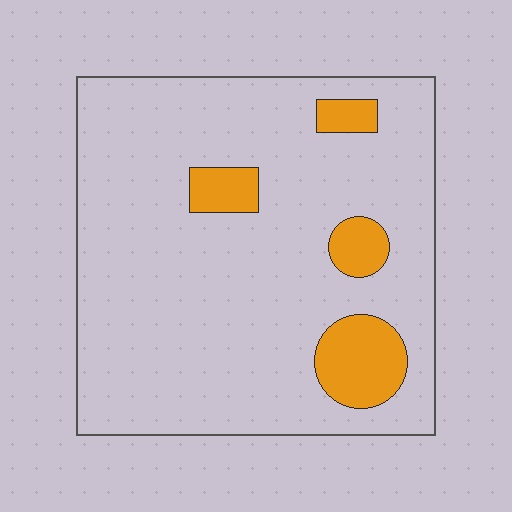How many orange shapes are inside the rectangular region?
4.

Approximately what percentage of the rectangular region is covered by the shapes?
Approximately 10%.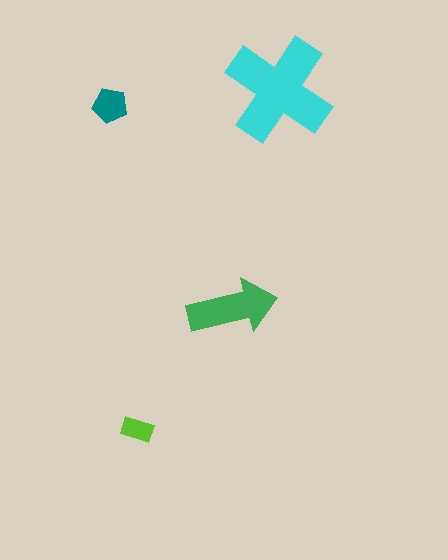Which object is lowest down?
The lime rectangle is bottommost.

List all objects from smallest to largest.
The lime rectangle, the teal pentagon, the green arrow, the cyan cross.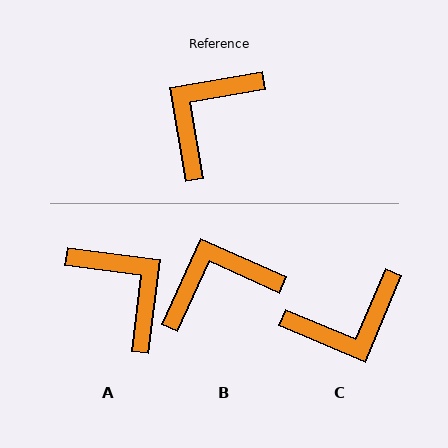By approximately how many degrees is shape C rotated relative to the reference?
Approximately 148 degrees counter-clockwise.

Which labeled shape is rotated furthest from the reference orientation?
C, about 148 degrees away.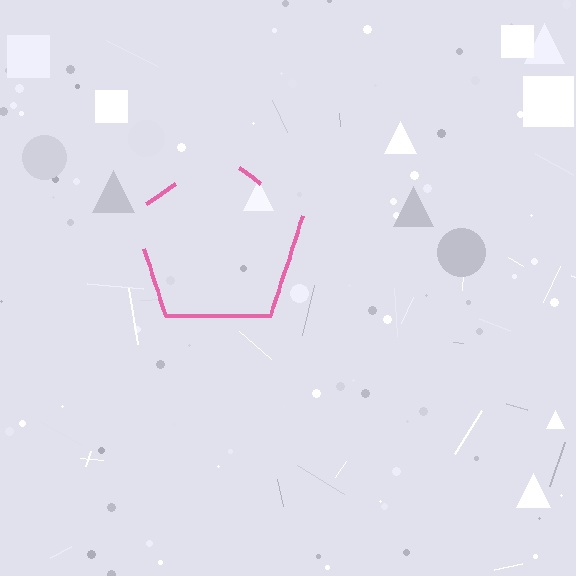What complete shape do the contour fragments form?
The contour fragments form a pentagon.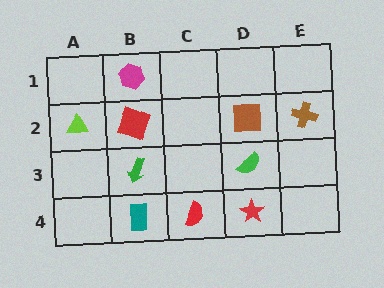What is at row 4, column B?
A teal rectangle.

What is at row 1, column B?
A magenta hexagon.